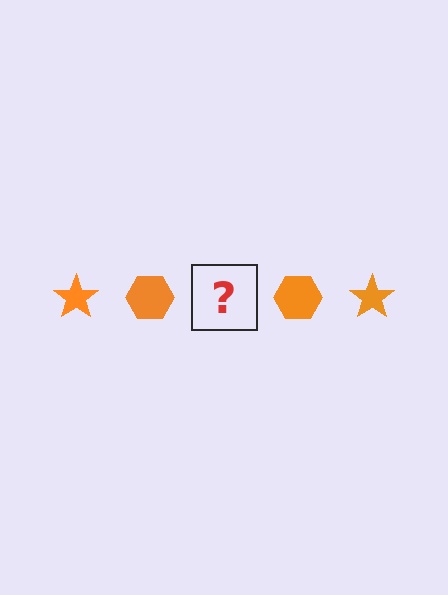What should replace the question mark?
The question mark should be replaced with an orange star.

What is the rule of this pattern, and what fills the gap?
The rule is that the pattern cycles through star, hexagon shapes in orange. The gap should be filled with an orange star.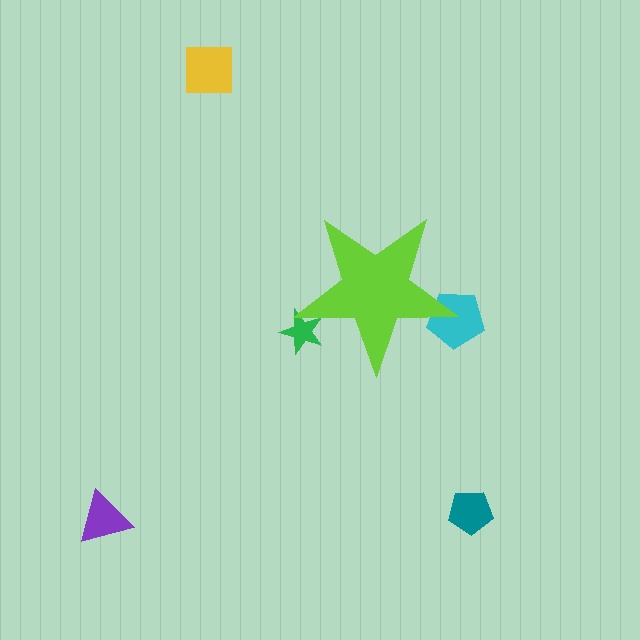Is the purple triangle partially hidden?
No, the purple triangle is fully visible.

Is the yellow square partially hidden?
No, the yellow square is fully visible.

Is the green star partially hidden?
Yes, the green star is partially hidden behind the lime star.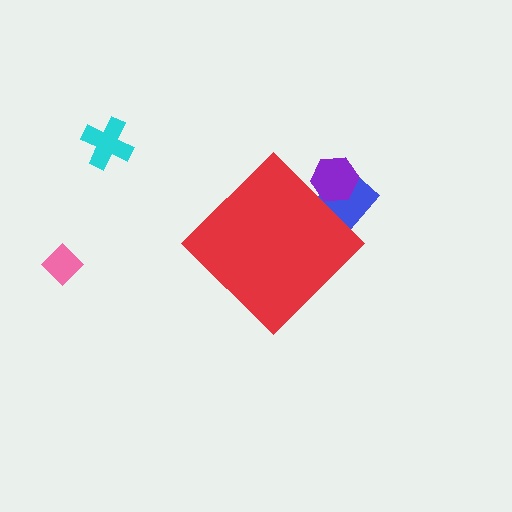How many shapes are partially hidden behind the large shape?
2 shapes are partially hidden.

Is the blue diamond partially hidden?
Yes, the blue diamond is partially hidden behind the red diamond.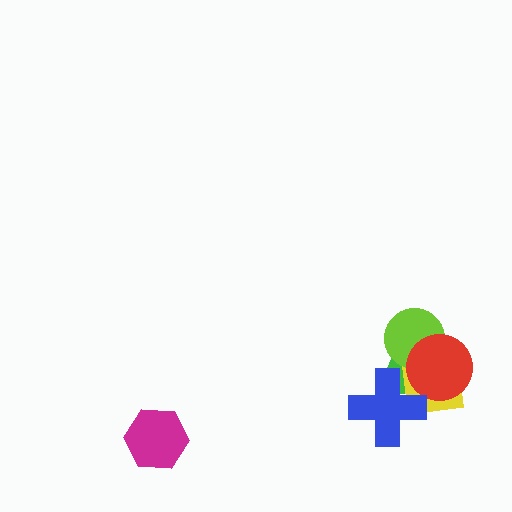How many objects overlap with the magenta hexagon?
0 objects overlap with the magenta hexagon.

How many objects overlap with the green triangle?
4 objects overlap with the green triangle.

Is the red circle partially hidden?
No, no other shape covers it.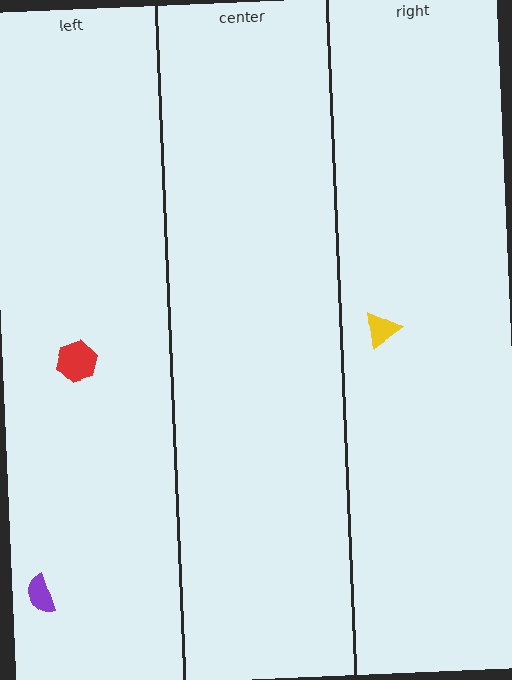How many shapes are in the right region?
1.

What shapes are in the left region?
The purple semicircle, the red hexagon.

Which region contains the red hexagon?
The left region.